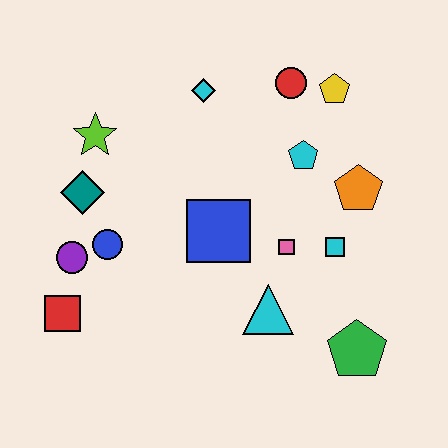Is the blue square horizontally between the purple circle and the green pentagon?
Yes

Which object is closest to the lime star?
The teal diamond is closest to the lime star.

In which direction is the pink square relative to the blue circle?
The pink square is to the right of the blue circle.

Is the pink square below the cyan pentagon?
Yes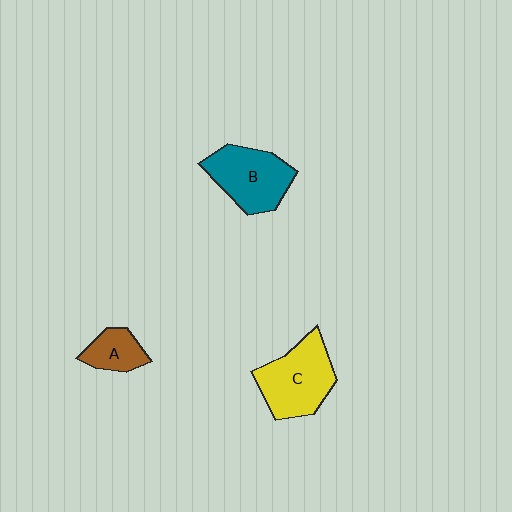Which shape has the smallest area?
Shape A (brown).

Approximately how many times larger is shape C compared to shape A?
Approximately 2.2 times.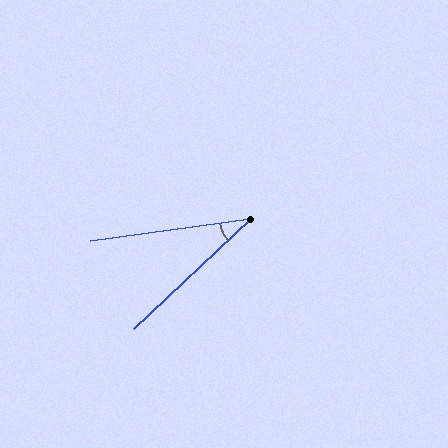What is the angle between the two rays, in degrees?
Approximately 35 degrees.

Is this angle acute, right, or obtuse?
It is acute.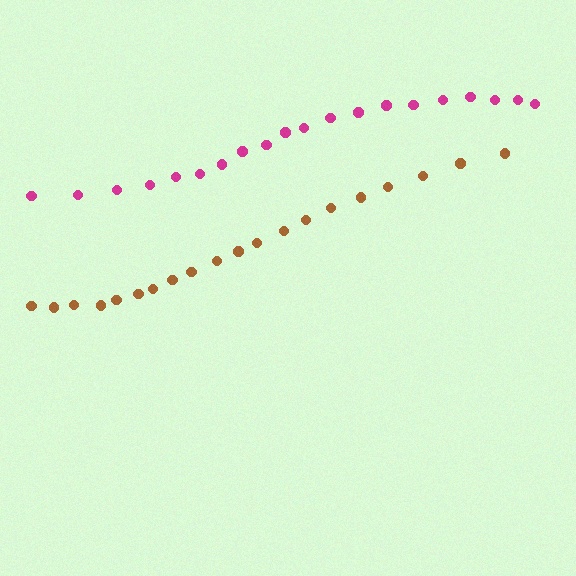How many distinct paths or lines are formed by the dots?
There are 2 distinct paths.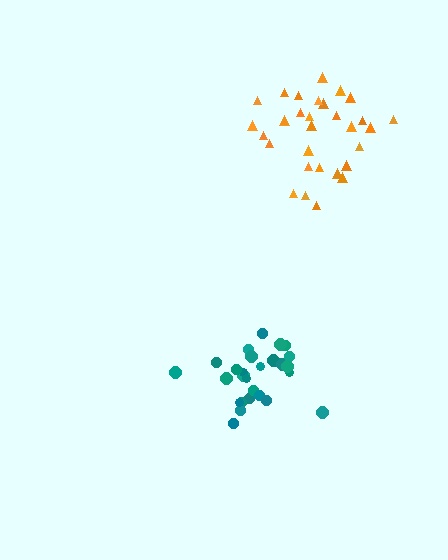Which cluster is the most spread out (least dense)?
Orange.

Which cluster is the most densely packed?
Teal.